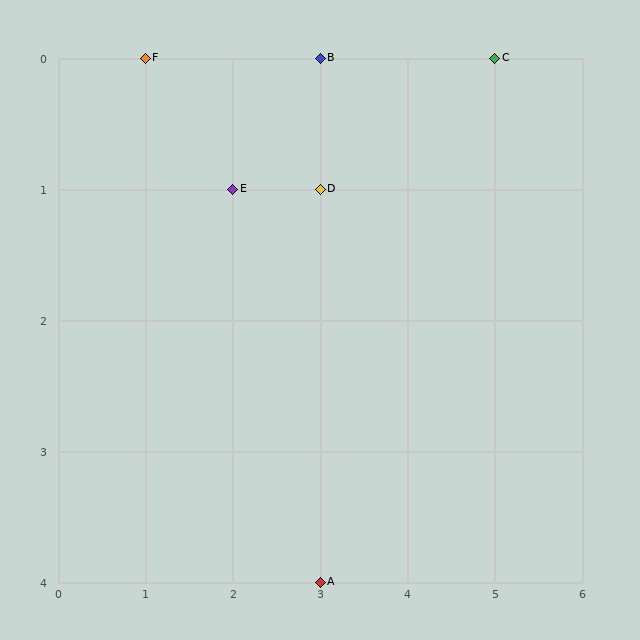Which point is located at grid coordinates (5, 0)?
Point C is at (5, 0).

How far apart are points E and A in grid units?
Points E and A are 1 column and 3 rows apart (about 3.2 grid units diagonally).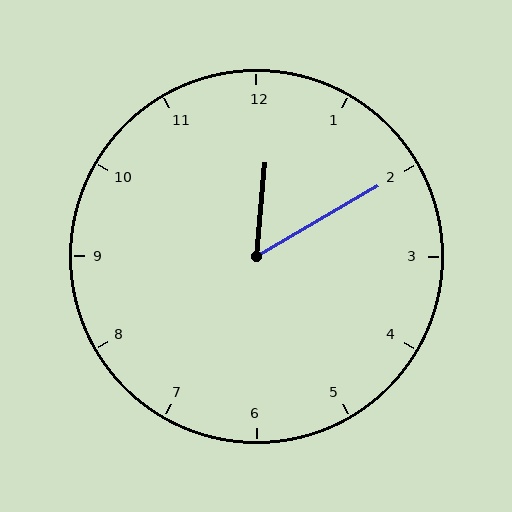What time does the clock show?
12:10.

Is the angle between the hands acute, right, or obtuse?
It is acute.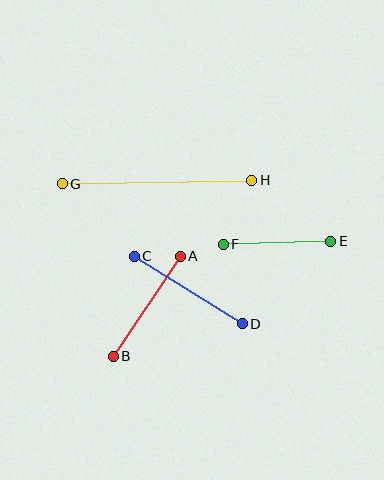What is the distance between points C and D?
The distance is approximately 128 pixels.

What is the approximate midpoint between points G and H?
The midpoint is at approximately (157, 182) pixels.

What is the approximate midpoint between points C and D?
The midpoint is at approximately (188, 290) pixels.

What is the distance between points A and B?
The distance is approximately 120 pixels.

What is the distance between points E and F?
The distance is approximately 108 pixels.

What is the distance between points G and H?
The distance is approximately 189 pixels.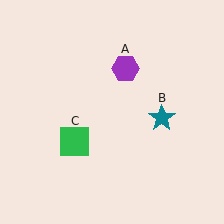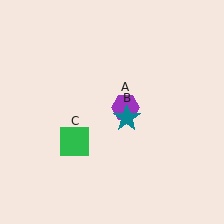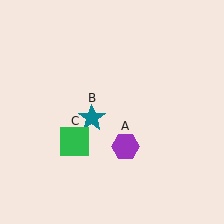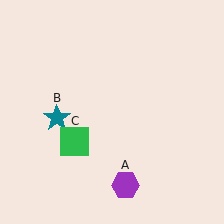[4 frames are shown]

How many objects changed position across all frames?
2 objects changed position: purple hexagon (object A), teal star (object B).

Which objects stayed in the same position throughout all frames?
Green square (object C) remained stationary.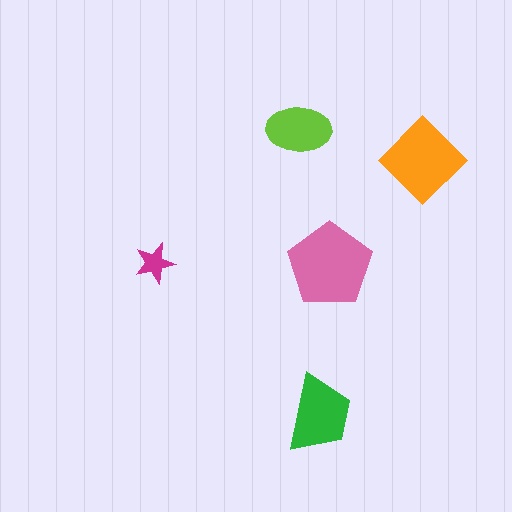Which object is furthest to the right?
The orange diamond is rightmost.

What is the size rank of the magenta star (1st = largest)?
5th.